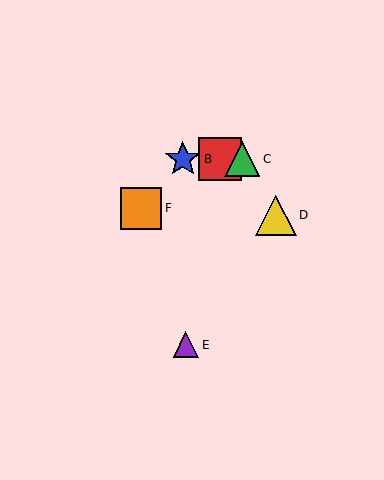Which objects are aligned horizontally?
Objects A, B, C are aligned horizontally.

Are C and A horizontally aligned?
Yes, both are at y≈159.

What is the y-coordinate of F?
Object F is at y≈208.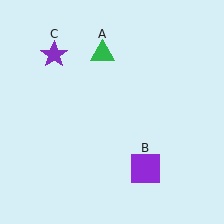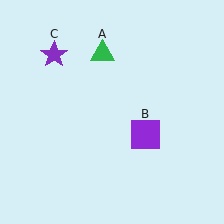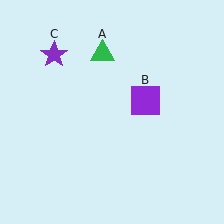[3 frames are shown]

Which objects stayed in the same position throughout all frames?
Green triangle (object A) and purple star (object C) remained stationary.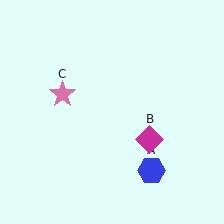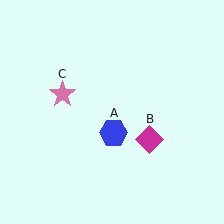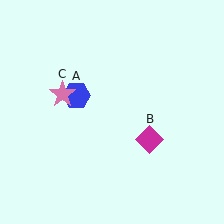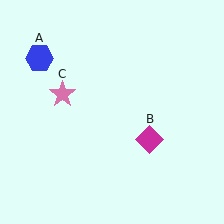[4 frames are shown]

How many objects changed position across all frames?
1 object changed position: blue hexagon (object A).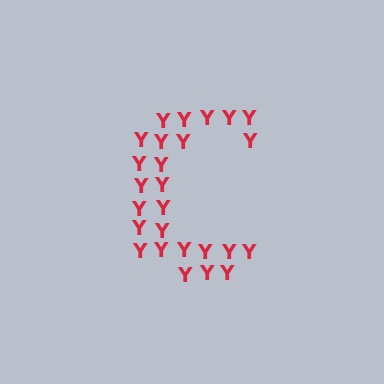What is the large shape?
The large shape is the letter C.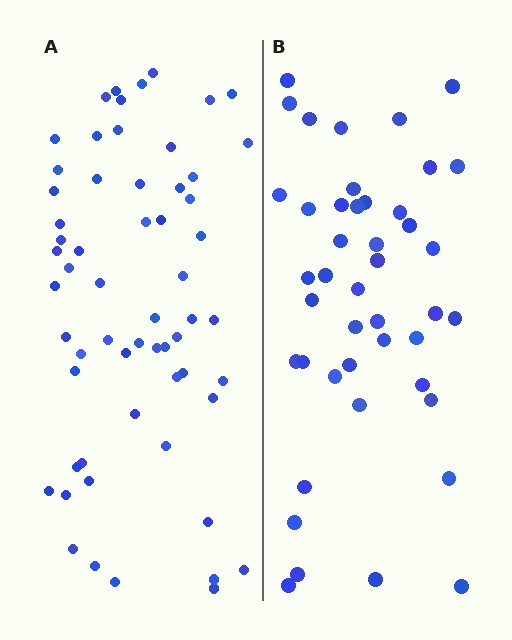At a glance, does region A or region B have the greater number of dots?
Region A (the left region) has more dots.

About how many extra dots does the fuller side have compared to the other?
Region A has approximately 15 more dots than region B.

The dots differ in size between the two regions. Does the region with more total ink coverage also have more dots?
No. Region B has more total ink coverage because its dots are larger, but region A actually contains more individual dots. Total area can be misleading — the number of items is what matters here.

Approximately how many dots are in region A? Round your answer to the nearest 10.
About 60 dots.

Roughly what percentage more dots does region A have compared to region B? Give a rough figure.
About 35% more.